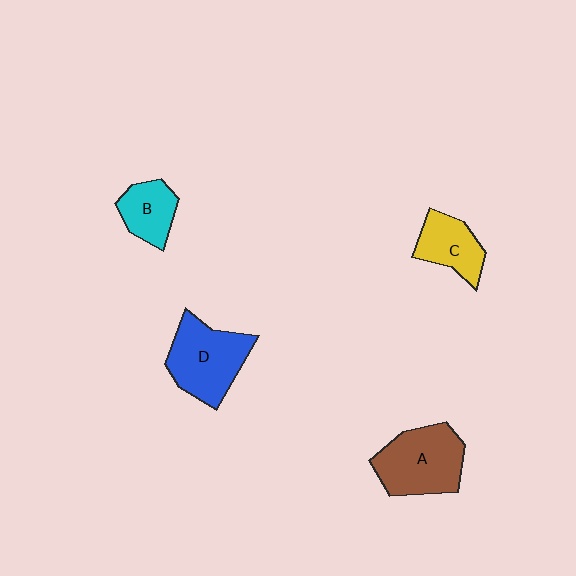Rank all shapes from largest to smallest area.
From largest to smallest: A (brown), D (blue), C (yellow), B (cyan).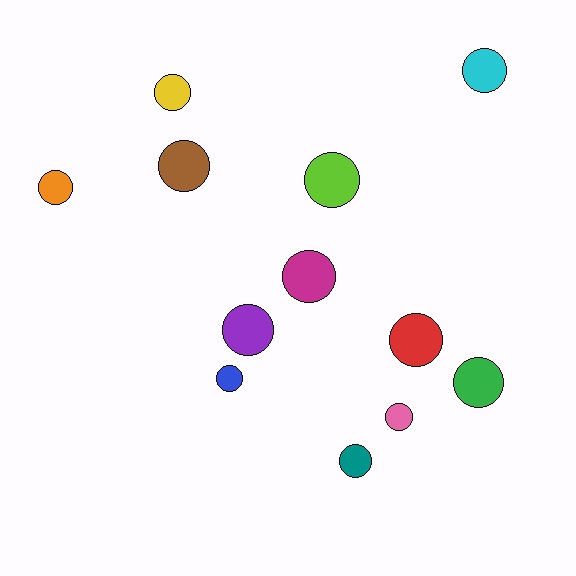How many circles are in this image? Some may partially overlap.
There are 12 circles.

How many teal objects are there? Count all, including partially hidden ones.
There is 1 teal object.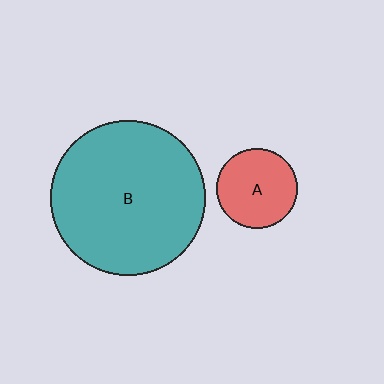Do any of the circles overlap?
No, none of the circles overlap.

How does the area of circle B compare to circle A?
Approximately 3.7 times.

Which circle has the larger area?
Circle B (teal).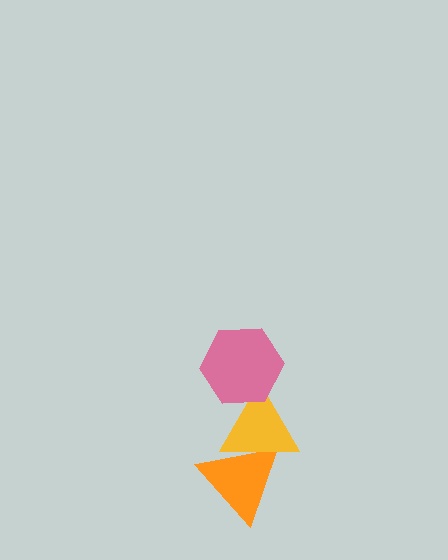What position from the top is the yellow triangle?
The yellow triangle is 2nd from the top.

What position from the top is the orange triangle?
The orange triangle is 3rd from the top.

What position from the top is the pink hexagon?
The pink hexagon is 1st from the top.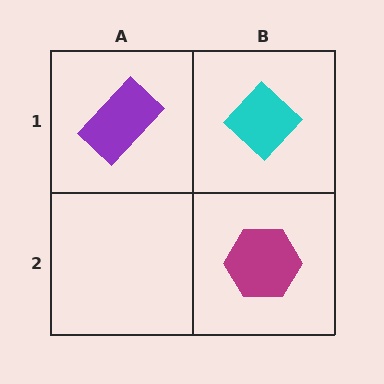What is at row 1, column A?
A purple rectangle.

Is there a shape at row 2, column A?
No, that cell is empty.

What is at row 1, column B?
A cyan diamond.